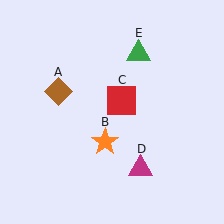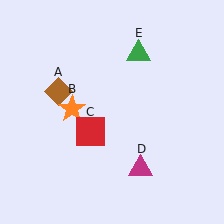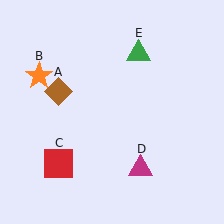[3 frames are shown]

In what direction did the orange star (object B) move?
The orange star (object B) moved up and to the left.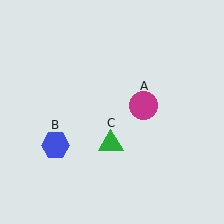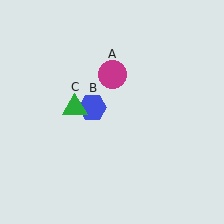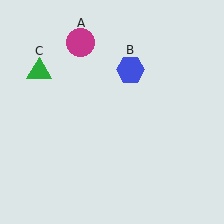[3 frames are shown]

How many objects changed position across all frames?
3 objects changed position: magenta circle (object A), blue hexagon (object B), green triangle (object C).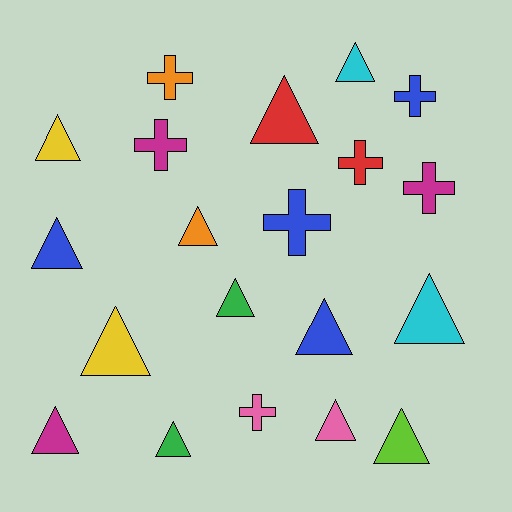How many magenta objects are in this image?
There are 3 magenta objects.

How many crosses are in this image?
There are 7 crosses.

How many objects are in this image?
There are 20 objects.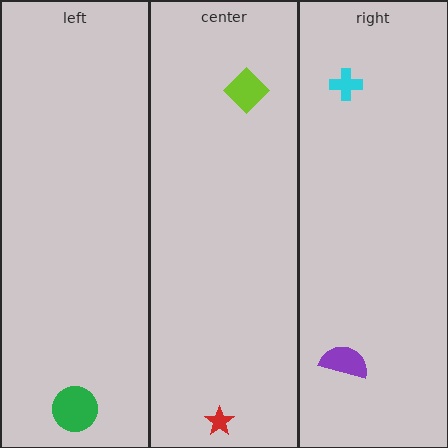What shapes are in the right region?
The cyan cross, the purple semicircle.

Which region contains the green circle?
The left region.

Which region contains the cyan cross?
The right region.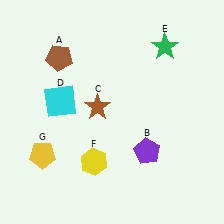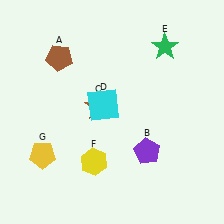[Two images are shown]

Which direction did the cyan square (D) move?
The cyan square (D) moved right.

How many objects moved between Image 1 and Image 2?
1 object moved between the two images.